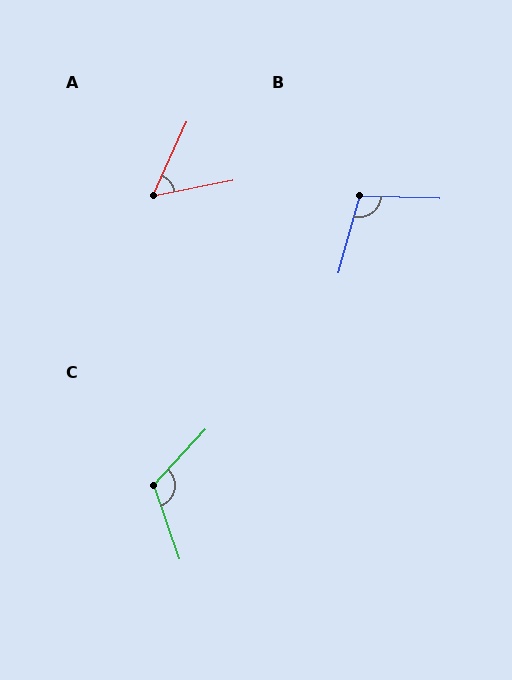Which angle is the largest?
C, at approximately 118 degrees.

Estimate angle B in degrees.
Approximately 104 degrees.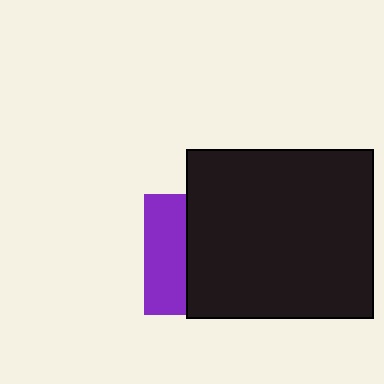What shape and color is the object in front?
The object in front is a black rectangle.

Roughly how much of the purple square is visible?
A small part of it is visible (roughly 34%).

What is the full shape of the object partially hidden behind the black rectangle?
The partially hidden object is a purple square.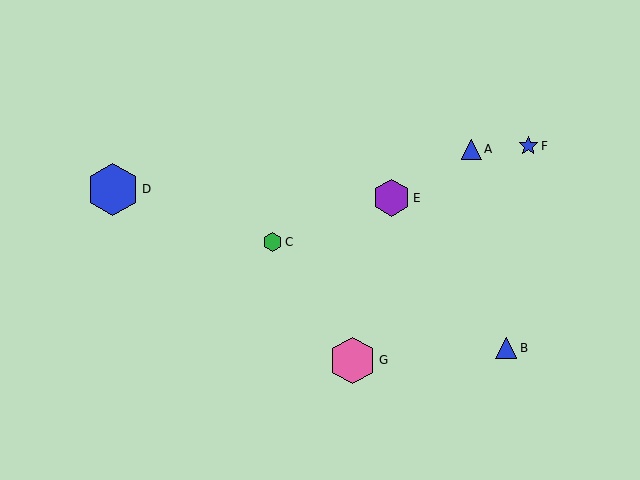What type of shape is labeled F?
Shape F is a blue star.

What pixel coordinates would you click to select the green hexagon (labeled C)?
Click at (273, 242) to select the green hexagon C.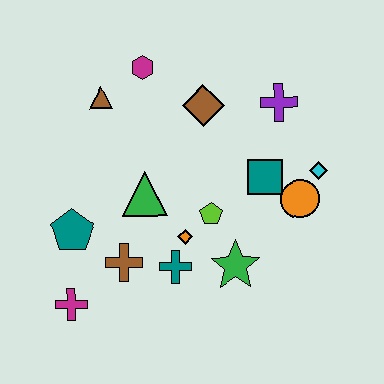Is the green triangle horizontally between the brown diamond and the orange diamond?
No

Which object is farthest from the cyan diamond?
The magenta cross is farthest from the cyan diamond.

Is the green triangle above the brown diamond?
No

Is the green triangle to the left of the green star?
Yes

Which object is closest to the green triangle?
The orange diamond is closest to the green triangle.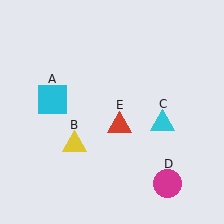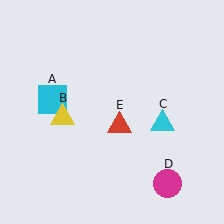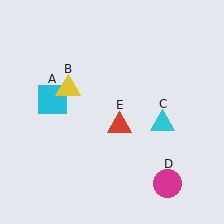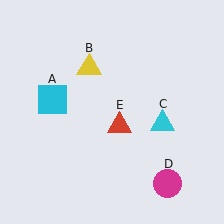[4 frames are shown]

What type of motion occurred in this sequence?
The yellow triangle (object B) rotated clockwise around the center of the scene.